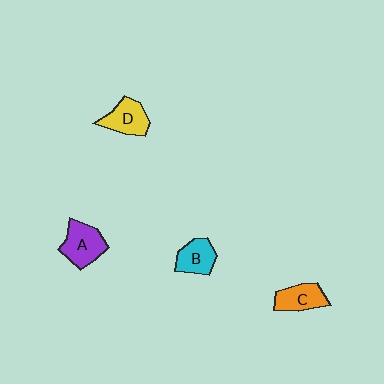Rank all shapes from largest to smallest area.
From largest to smallest: A (purple), D (yellow), C (orange), B (cyan).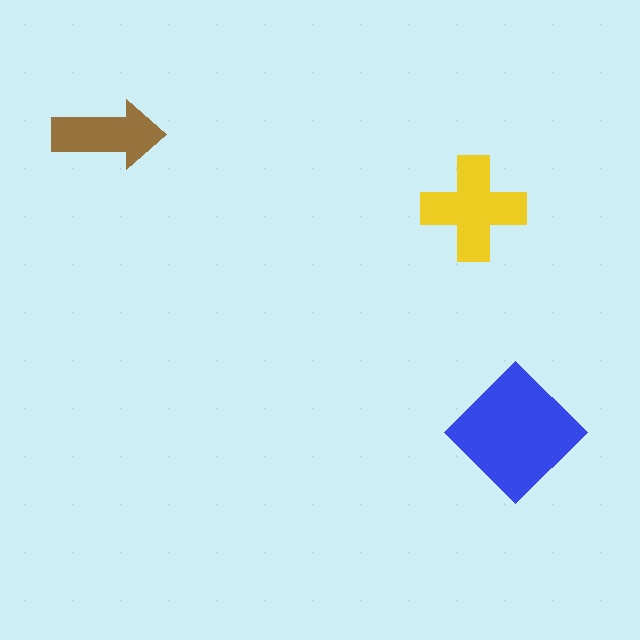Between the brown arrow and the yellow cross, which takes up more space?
The yellow cross.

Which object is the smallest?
The brown arrow.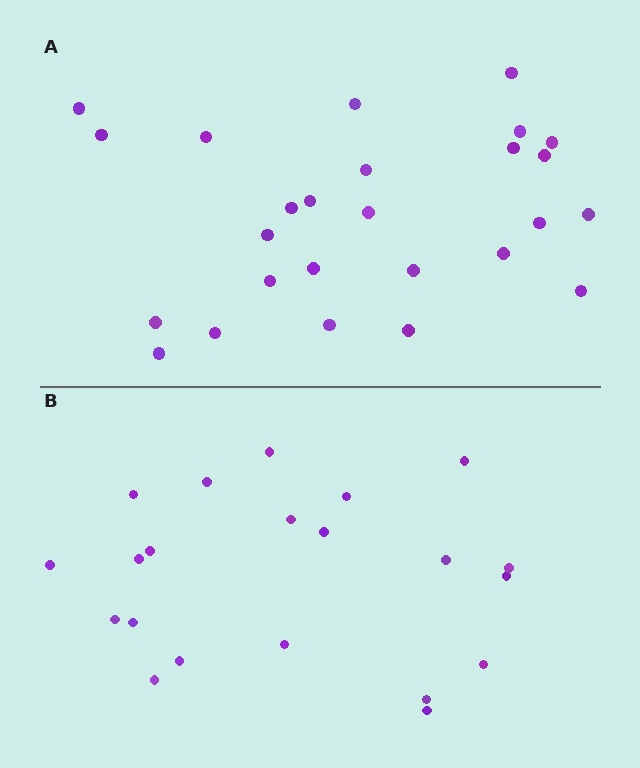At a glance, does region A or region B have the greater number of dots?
Region A (the top region) has more dots.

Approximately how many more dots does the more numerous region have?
Region A has about 5 more dots than region B.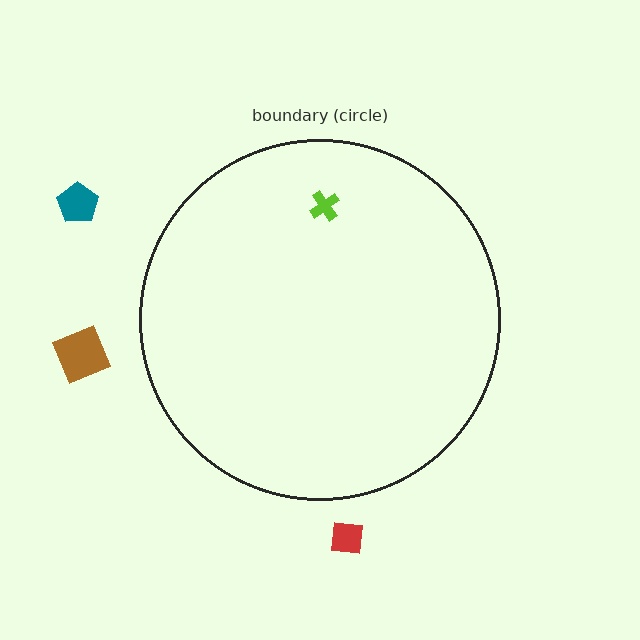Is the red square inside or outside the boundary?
Outside.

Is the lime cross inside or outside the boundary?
Inside.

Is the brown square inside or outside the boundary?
Outside.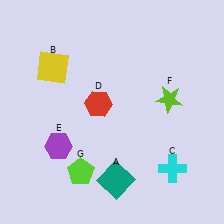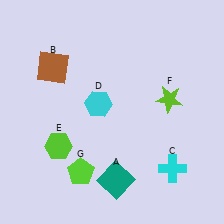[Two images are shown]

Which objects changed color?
B changed from yellow to brown. D changed from red to cyan. E changed from purple to lime.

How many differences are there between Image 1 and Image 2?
There are 3 differences between the two images.